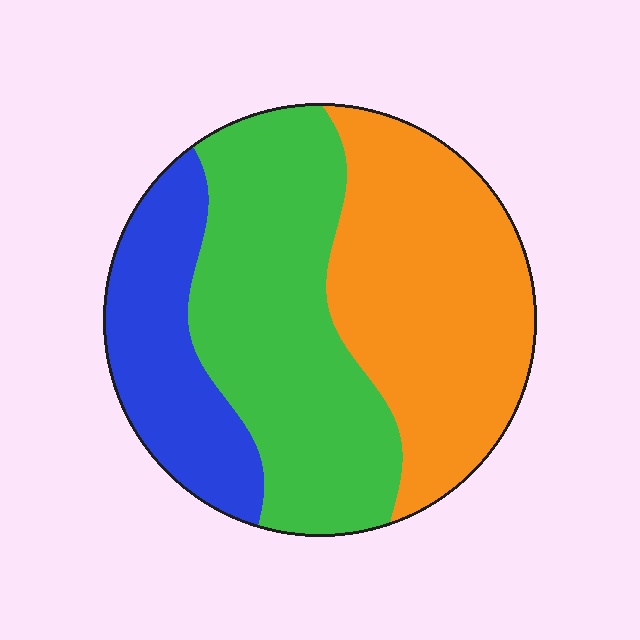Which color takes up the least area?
Blue, at roughly 20%.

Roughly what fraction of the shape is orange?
Orange covers around 40% of the shape.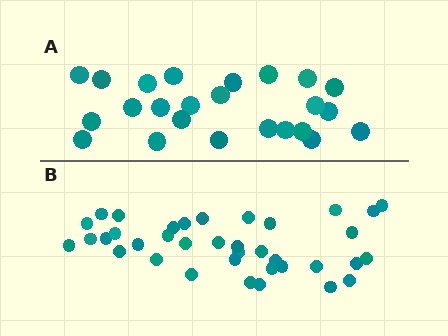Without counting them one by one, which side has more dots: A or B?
Region B (the bottom region) has more dots.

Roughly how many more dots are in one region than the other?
Region B has approximately 15 more dots than region A.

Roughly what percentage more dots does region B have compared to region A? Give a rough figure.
About 55% more.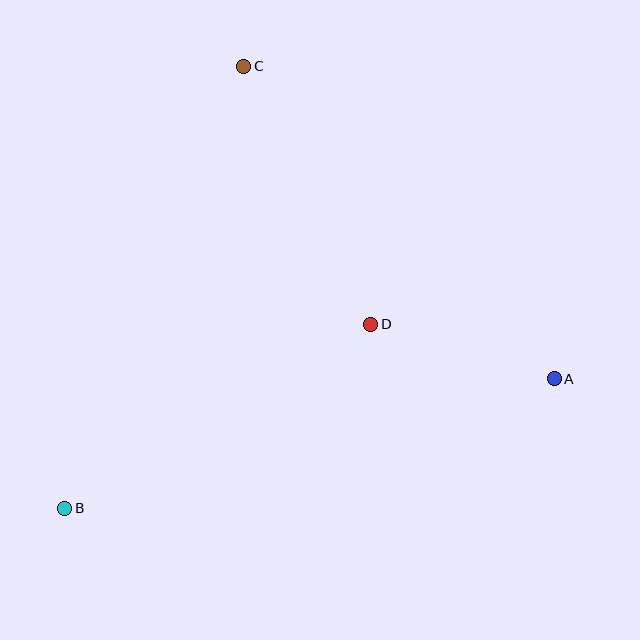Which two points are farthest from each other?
Points A and B are farthest from each other.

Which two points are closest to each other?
Points A and D are closest to each other.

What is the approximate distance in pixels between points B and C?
The distance between B and C is approximately 477 pixels.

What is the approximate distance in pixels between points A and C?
The distance between A and C is approximately 441 pixels.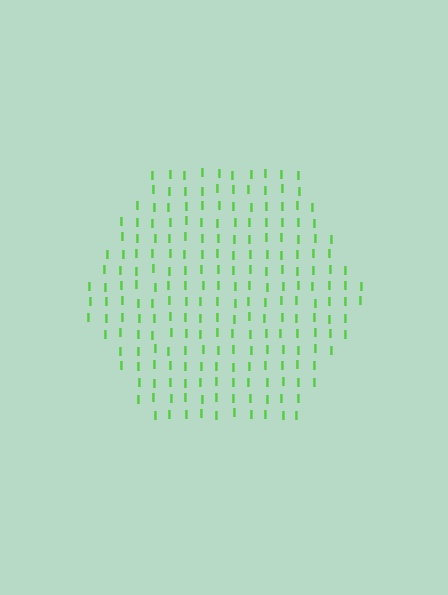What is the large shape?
The large shape is a hexagon.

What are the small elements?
The small elements are letter I's.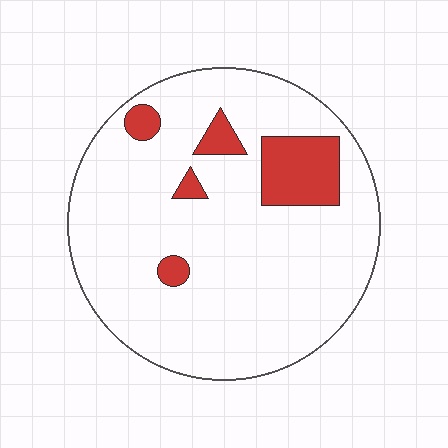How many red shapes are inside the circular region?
5.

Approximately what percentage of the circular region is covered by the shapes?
Approximately 10%.